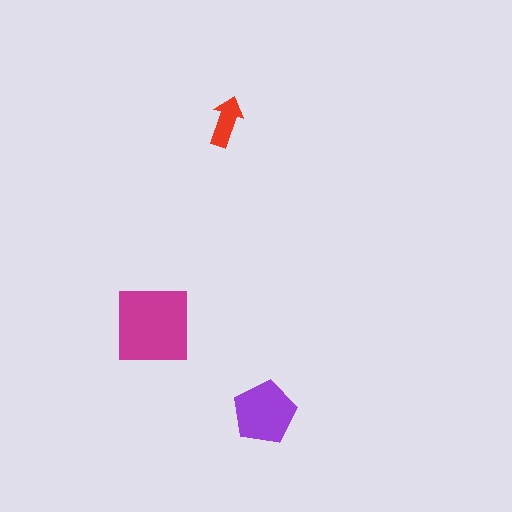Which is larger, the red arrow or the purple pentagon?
The purple pentagon.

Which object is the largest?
The magenta square.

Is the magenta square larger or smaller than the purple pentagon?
Larger.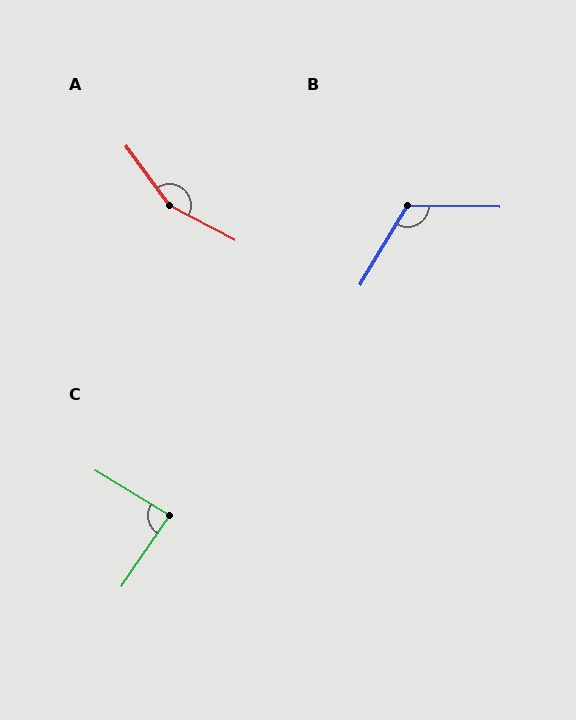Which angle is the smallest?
C, at approximately 87 degrees.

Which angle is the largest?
A, at approximately 153 degrees.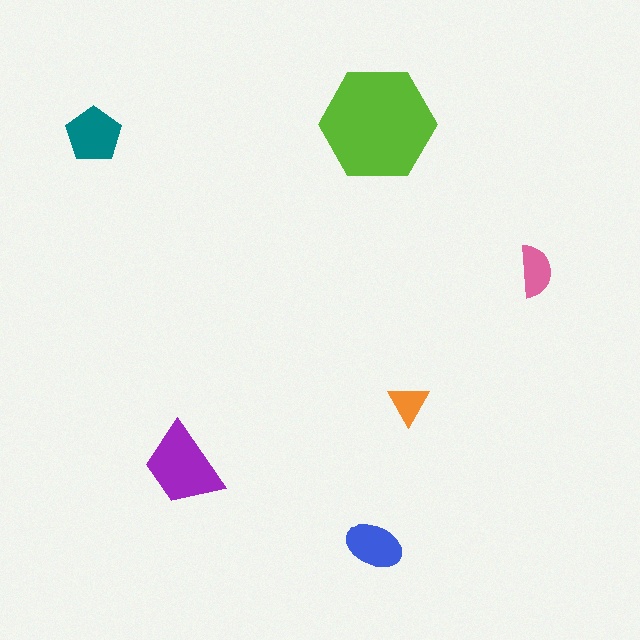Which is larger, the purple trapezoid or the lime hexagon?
The lime hexagon.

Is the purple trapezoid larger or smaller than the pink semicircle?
Larger.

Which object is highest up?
The lime hexagon is topmost.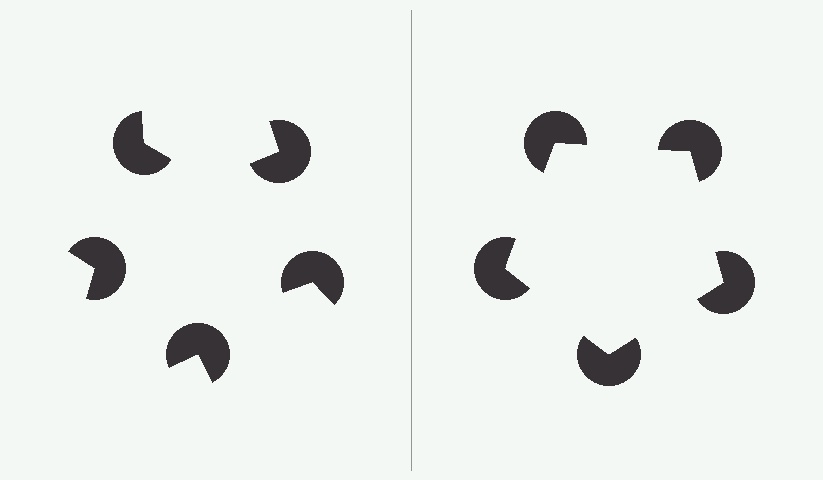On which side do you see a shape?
An illusory pentagon appears on the right side. On the left side the wedge cuts are rotated, so no coherent shape forms.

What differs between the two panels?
The pac-man discs are positioned identically on both sides; only the wedge orientations differ. On the right they align to a pentagon; on the left they are misaligned.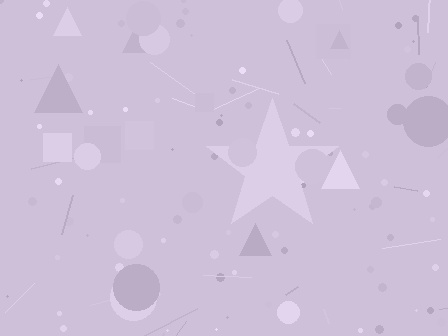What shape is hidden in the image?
A star is hidden in the image.